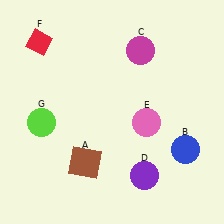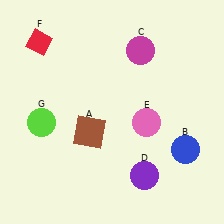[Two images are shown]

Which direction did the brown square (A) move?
The brown square (A) moved up.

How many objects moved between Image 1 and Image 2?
1 object moved between the two images.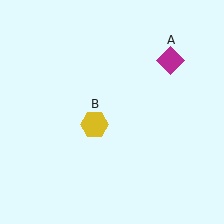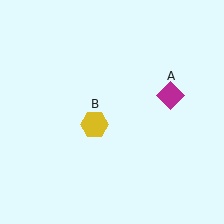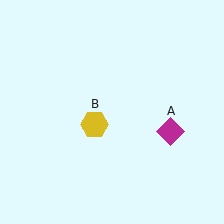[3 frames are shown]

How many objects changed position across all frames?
1 object changed position: magenta diamond (object A).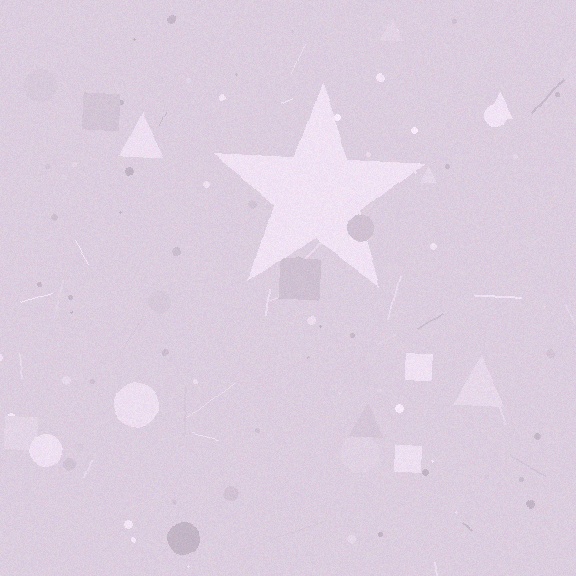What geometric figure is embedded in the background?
A star is embedded in the background.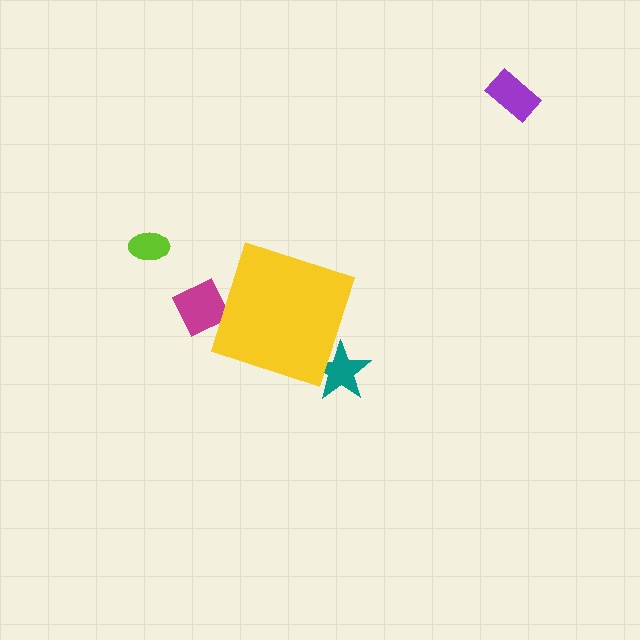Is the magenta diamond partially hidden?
Yes, the magenta diamond is partially hidden behind the yellow diamond.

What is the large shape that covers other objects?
A yellow diamond.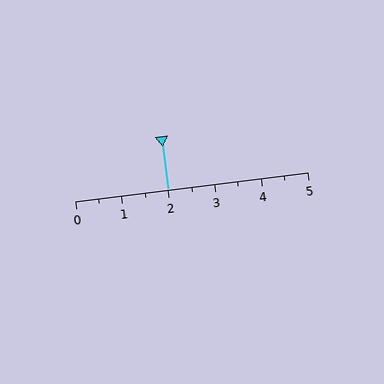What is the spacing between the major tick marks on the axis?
The major ticks are spaced 1 apart.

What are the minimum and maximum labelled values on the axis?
The axis runs from 0 to 5.